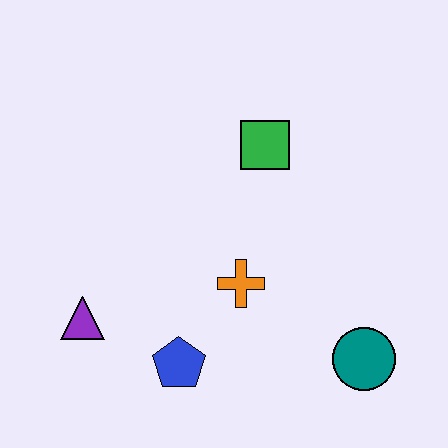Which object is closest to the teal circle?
The orange cross is closest to the teal circle.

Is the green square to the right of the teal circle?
No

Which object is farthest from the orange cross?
The purple triangle is farthest from the orange cross.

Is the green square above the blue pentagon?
Yes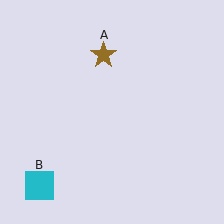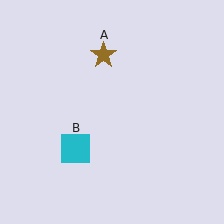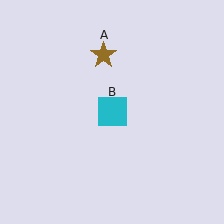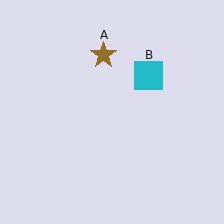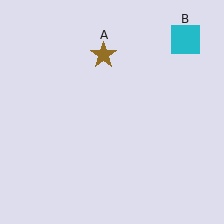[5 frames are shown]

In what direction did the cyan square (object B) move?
The cyan square (object B) moved up and to the right.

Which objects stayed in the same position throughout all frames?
Brown star (object A) remained stationary.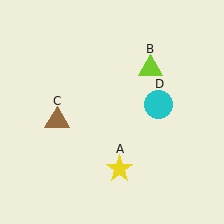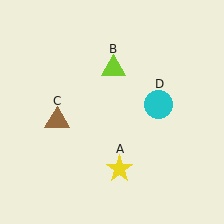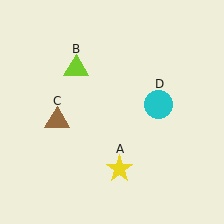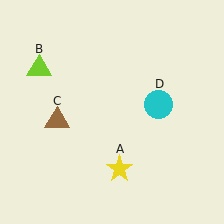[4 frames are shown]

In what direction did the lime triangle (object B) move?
The lime triangle (object B) moved left.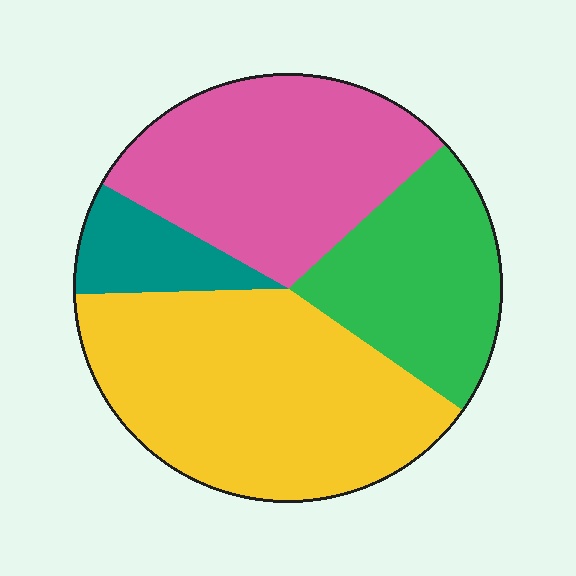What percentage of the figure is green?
Green takes up about one fifth (1/5) of the figure.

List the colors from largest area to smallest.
From largest to smallest: yellow, pink, green, teal.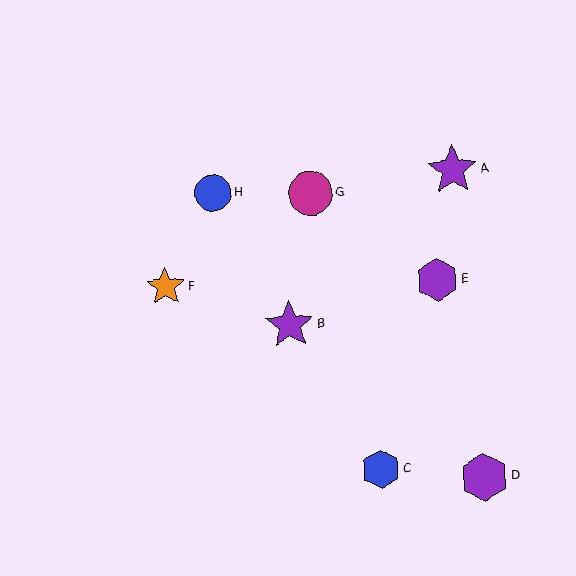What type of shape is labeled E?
Shape E is a purple hexagon.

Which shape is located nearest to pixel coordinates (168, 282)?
The orange star (labeled F) at (166, 287) is nearest to that location.